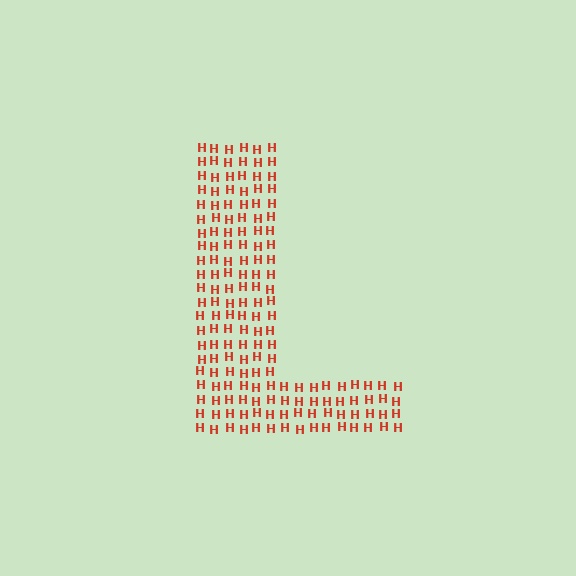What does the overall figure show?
The overall figure shows the letter L.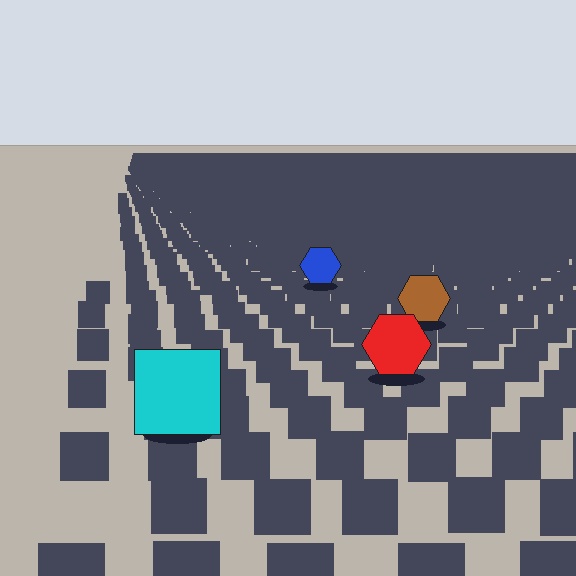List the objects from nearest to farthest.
From nearest to farthest: the cyan square, the red hexagon, the brown hexagon, the blue hexagon.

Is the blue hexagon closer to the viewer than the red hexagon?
No. The red hexagon is closer — you can tell from the texture gradient: the ground texture is coarser near it.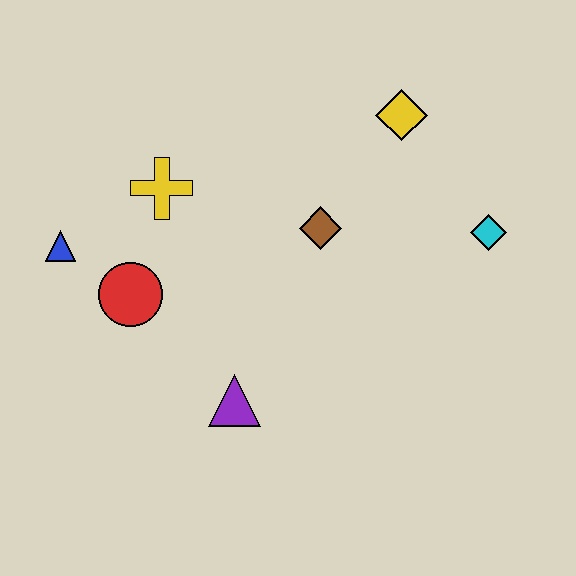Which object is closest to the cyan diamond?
The yellow diamond is closest to the cyan diamond.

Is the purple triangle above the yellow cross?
No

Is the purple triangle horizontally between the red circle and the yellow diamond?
Yes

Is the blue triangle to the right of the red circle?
No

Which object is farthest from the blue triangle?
The cyan diamond is farthest from the blue triangle.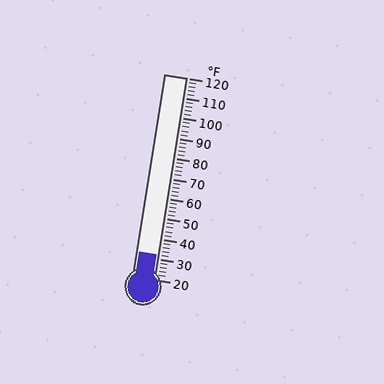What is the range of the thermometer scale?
The thermometer scale ranges from 20°F to 120°F.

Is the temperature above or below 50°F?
The temperature is below 50°F.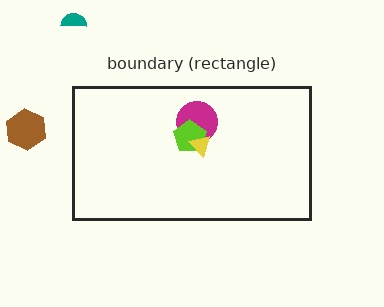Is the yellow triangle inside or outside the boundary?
Inside.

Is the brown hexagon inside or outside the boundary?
Outside.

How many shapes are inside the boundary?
3 inside, 2 outside.